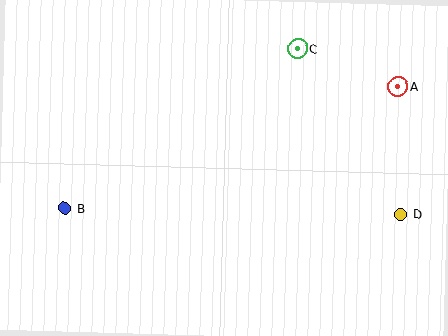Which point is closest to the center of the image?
Point C at (298, 49) is closest to the center.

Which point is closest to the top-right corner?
Point A is closest to the top-right corner.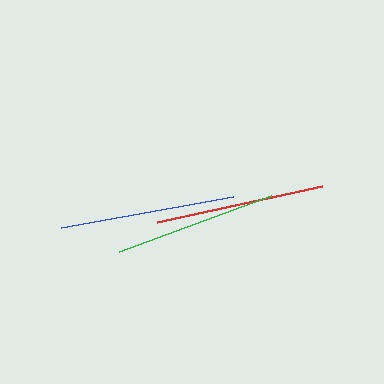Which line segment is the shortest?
The green line is the shortest at approximately 162 pixels.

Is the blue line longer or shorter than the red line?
The blue line is longer than the red line.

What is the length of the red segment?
The red segment is approximately 169 pixels long.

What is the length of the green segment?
The green segment is approximately 162 pixels long.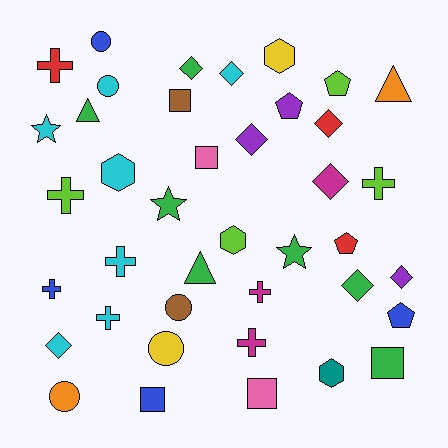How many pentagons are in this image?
There are 4 pentagons.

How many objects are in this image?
There are 40 objects.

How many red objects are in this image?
There are 3 red objects.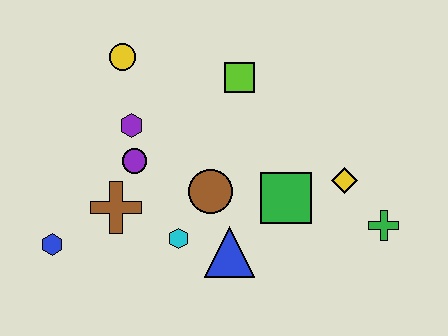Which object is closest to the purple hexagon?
The purple circle is closest to the purple hexagon.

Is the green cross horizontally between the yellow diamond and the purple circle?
No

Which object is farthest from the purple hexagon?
The green cross is farthest from the purple hexagon.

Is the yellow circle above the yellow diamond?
Yes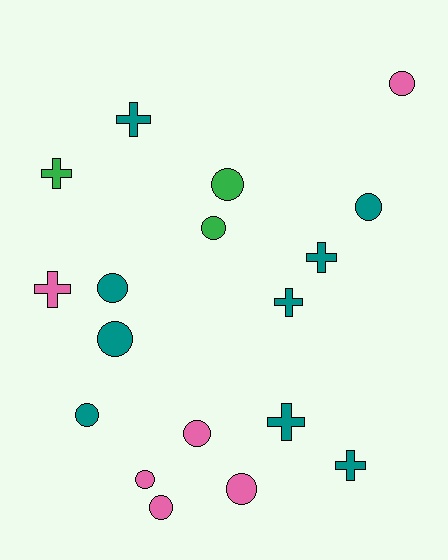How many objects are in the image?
There are 18 objects.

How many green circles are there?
There are 2 green circles.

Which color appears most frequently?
Teal, with 9 objects.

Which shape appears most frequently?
Circle, with 11 objects.